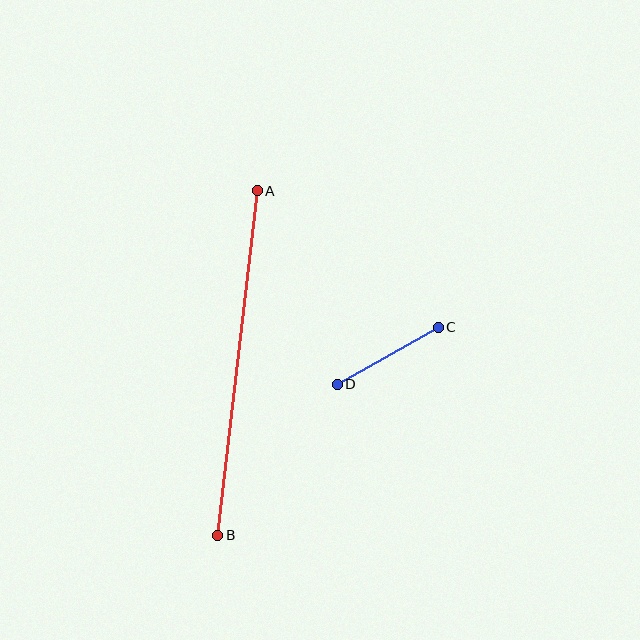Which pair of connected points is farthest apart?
Points A and B are farthest apart.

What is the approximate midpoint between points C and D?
The midpoint is at approximately (388, 356) pixels.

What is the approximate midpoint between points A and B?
The midpoint is at approximately (237, 363) pixels.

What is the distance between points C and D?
The distance is approximately 116 pixels.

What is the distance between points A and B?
The distance is approximately 347 pixels.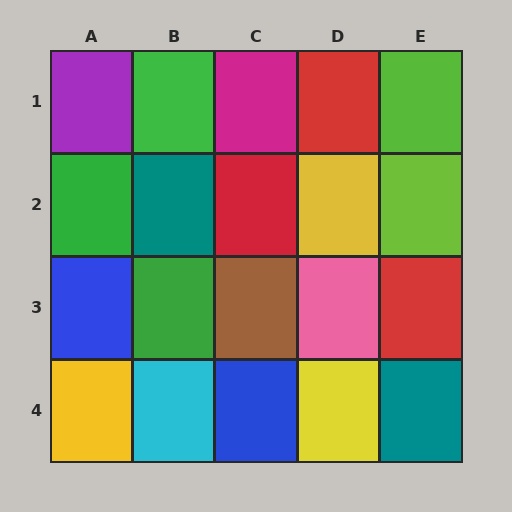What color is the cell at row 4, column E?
Teal.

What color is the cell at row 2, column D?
Yellow.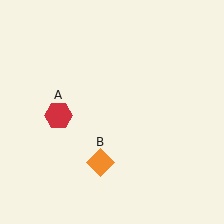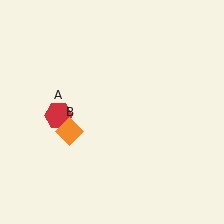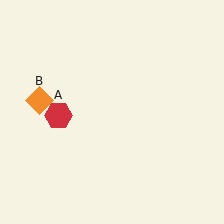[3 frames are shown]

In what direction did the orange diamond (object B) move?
The orange diamond (object B) moved up and to the left.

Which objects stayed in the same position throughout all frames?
Red hexagon (object A) remained stationary.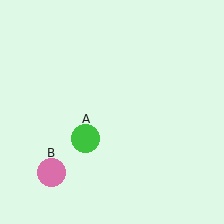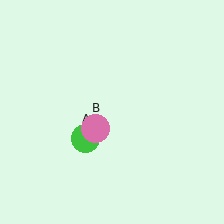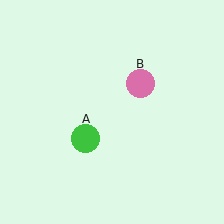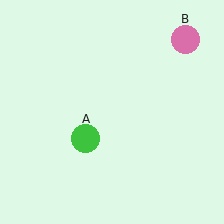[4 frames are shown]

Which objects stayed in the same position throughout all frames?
Green circle (object A) remained stationary.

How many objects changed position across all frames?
1 object changed position: pink circle (object B).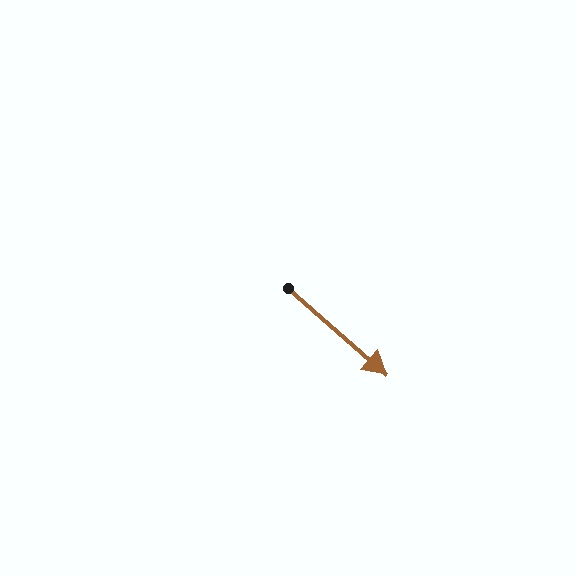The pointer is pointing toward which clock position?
Roughly 4 o'clock.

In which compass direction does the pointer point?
Southeast.